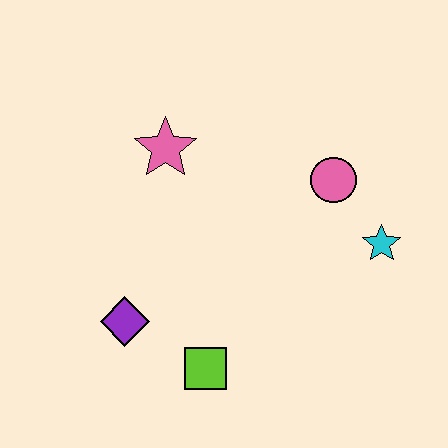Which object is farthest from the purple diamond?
The cyan star is farthest from the purple diamond.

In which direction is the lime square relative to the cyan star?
The lime square is to the left of the cyan star.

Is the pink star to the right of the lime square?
No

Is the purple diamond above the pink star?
No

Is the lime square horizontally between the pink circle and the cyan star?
No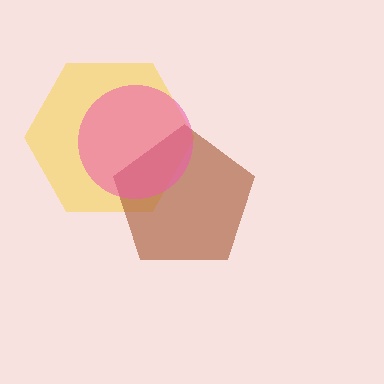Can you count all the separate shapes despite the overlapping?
Yes, there are 3 separate shapes.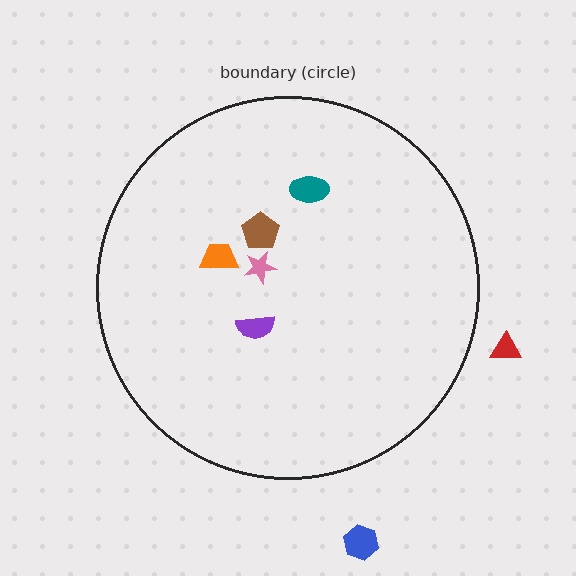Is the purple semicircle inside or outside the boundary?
Inside.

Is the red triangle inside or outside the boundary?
Outside.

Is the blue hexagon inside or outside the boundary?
Outside.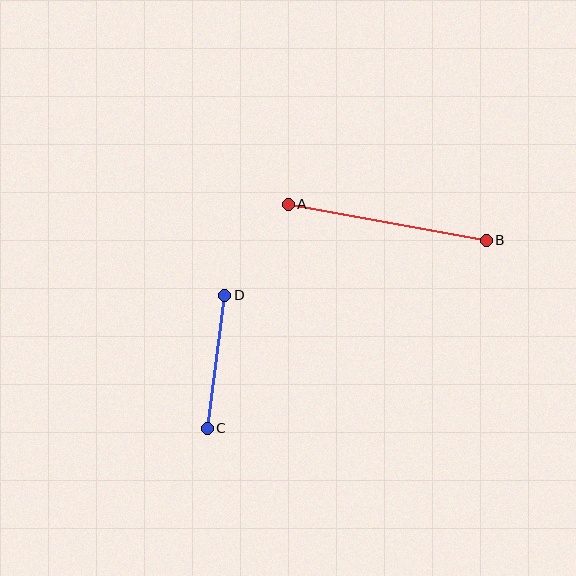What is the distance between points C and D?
The distance is approximately 134 pixels.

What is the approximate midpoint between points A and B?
The midpoint is at approximately (387, 222) pixels.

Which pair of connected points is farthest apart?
Points A and B are farthest apart.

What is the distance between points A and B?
The distance is approximately 201 pixels.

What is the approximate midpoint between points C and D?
The midpoint is at approximately (216, 362) pixels.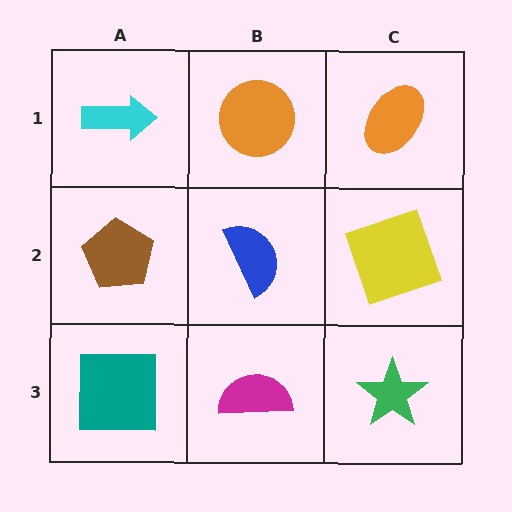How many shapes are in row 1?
3 shapes.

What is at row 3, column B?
A magenta semicircle.